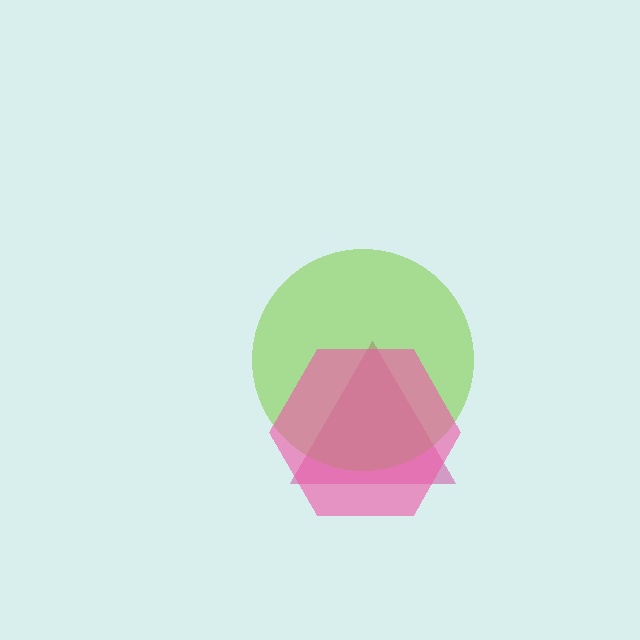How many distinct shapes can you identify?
There are 3 distinct shapes: a magenta triangle, a lime circle, a pink hexagon.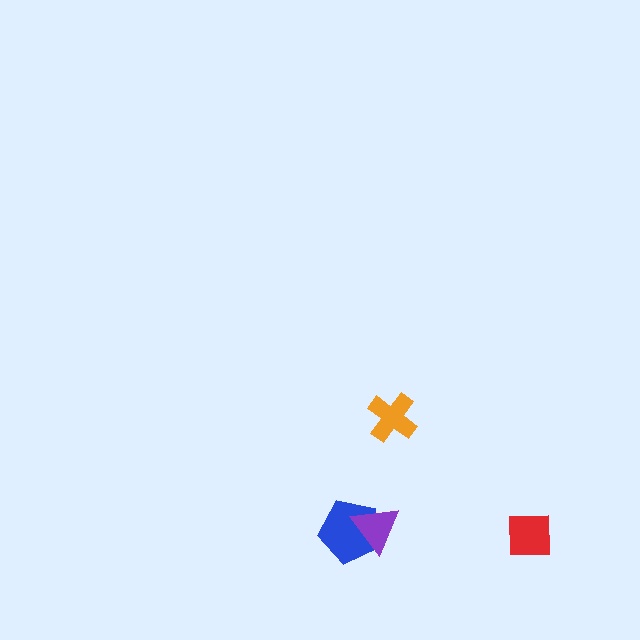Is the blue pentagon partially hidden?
Yes, it is partially covered by another shape.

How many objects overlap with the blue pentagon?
1 object overlaps with the blue pentagon.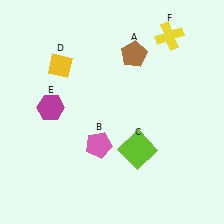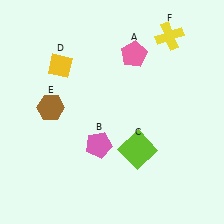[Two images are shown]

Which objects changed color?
A changed from brown to pink. E changed from magenta to brown.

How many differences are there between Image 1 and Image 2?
There are 2 differences between the two images.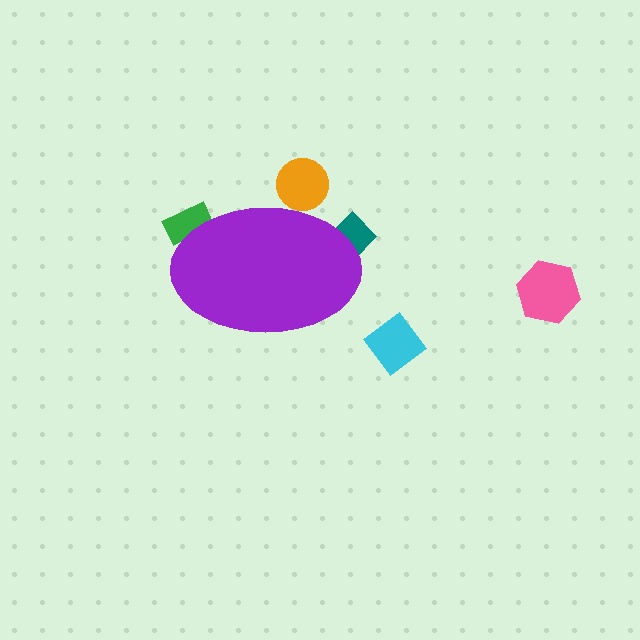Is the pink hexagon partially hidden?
No, the pink hexagon is fully visible.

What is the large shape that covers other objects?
A purple ellipse.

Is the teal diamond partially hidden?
Yes, the teal diamond is partially hidden behind the purple ellipse.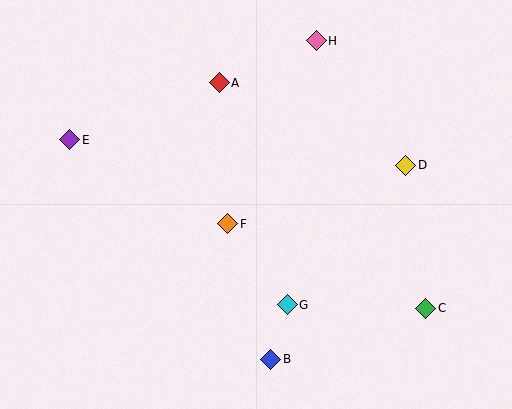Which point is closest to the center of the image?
Point F at (228, 224) is closest to the center.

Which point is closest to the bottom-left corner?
Point B is closest to the bottom-left corner.